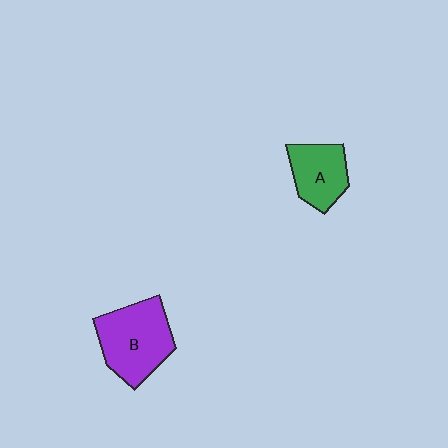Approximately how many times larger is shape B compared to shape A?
Approximately 1.5 times.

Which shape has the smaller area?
Shape A (green).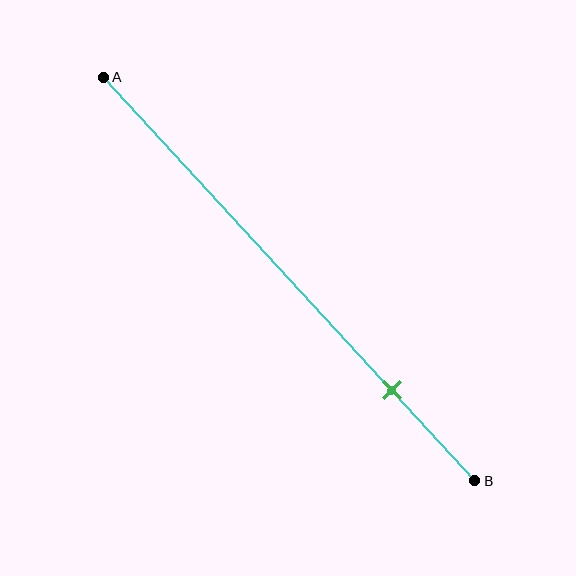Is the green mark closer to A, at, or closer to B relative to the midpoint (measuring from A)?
The green mark is closer to point B than the midpoint of segment AB.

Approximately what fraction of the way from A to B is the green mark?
The green mark is approximately 80% of the way from A to B.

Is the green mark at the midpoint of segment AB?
No, the mark is at about 80% from A, not at the 50% midpoint.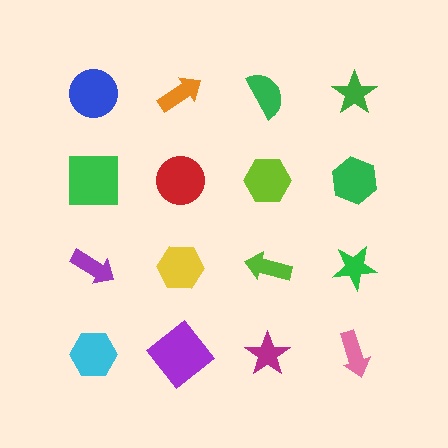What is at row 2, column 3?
A lime hexagon.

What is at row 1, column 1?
A blue circle.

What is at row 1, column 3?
A green semicircle.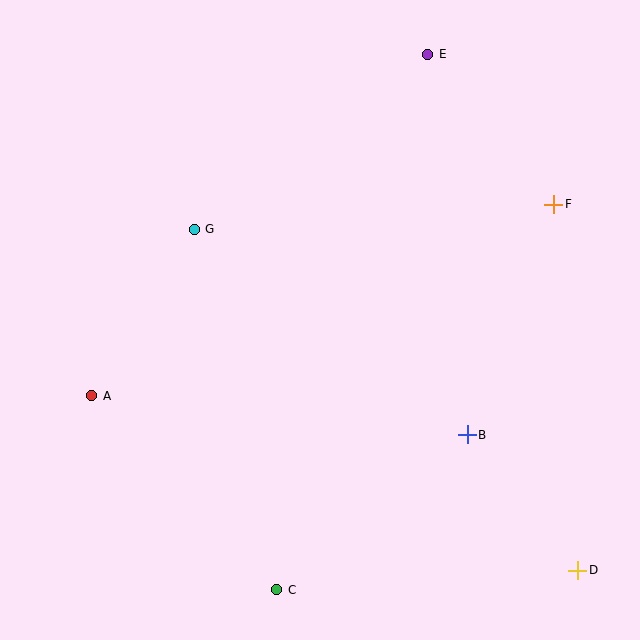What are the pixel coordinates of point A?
Point A is at (92, 396).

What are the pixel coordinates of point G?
Point G is at (194, 229).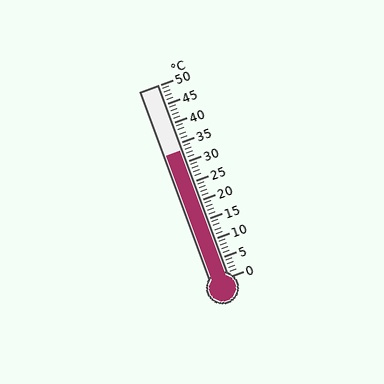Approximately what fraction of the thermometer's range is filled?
The thermometer is filled to approximately 65% of its range.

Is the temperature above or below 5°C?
The temperature is above 5°C.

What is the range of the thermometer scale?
The thermometer scale ranges from 0°C to 50°C.